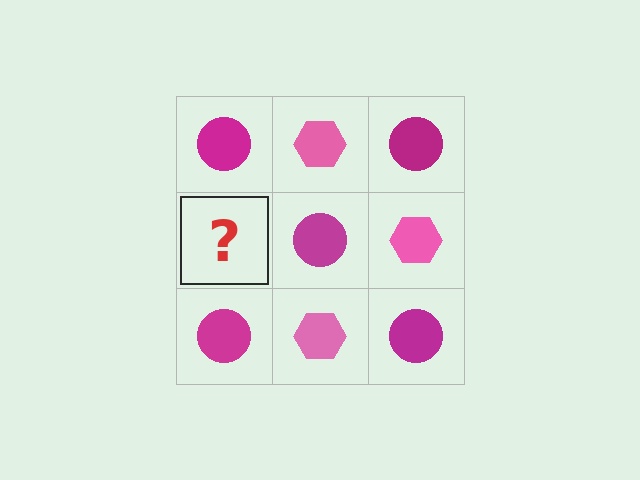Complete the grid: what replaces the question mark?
The question mark should be replaced with a pink hexagon.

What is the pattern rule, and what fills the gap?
The rule is that it alternates magenta circle and pink hexagon in a checkerboard pattern. The gap should be filled with a pink hexagon.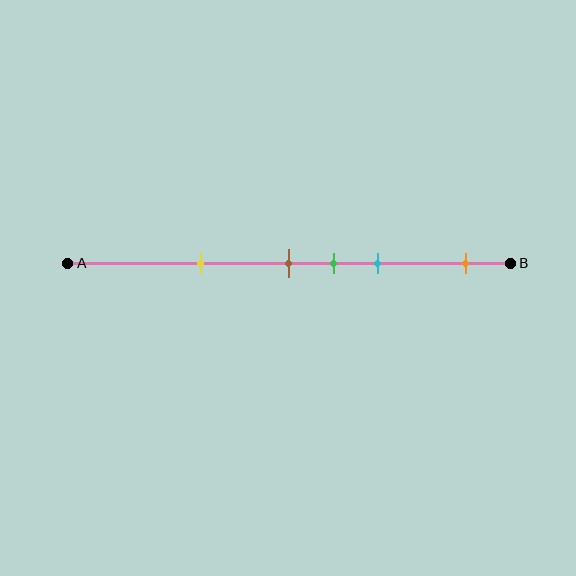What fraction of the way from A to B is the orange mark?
The orange mark is approximately 90% (0.9) of the way from A to B.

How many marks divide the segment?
There are 5 marks dividing the segment.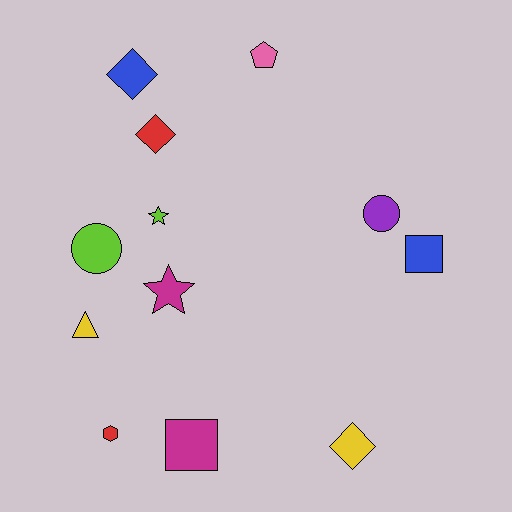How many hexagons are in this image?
There is 1 hexagon.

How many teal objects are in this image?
There are no teal objects.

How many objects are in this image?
There are 12 objects.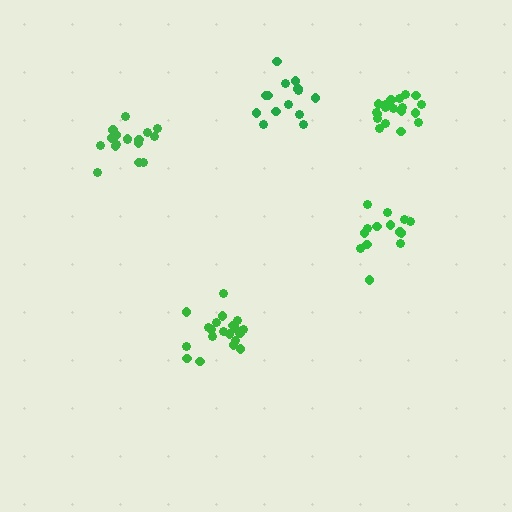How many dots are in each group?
Group 1: 14 dots, Group 2: 17 dots, Group 3: 19 dots, Group 4: 20 dots, Group 5: 14 dots (84 total).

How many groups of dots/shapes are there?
There are 5 groups.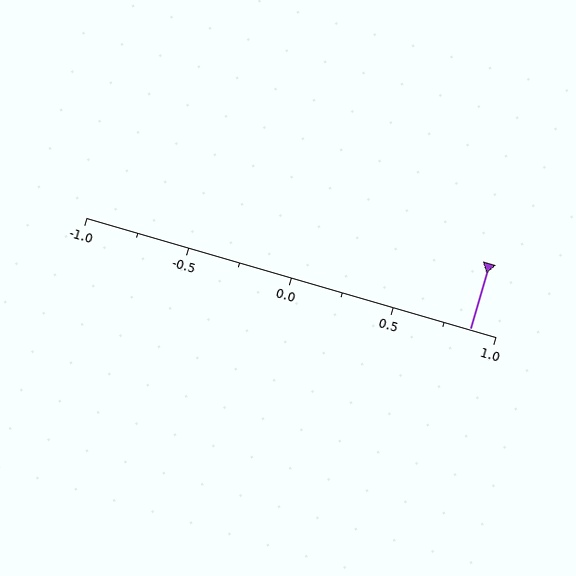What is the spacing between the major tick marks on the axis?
The major ticks are spaced 0.5 apart.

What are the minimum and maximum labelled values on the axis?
The axis runs from -1.0 to 1.0.